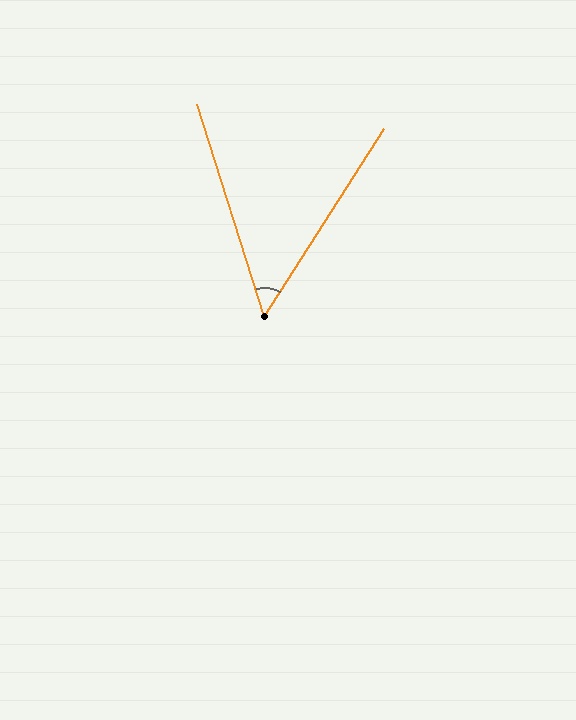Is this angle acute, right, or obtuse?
It is acute.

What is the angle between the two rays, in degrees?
Approximately 50 degrees.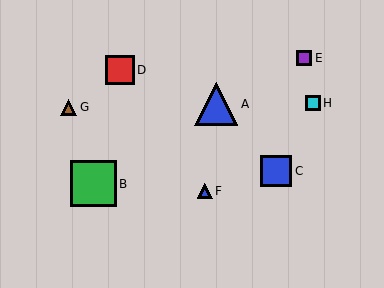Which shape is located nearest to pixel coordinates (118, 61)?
The red square (labeled D) at (120, 70) is nearest to that location.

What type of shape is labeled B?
Shape B is a green square.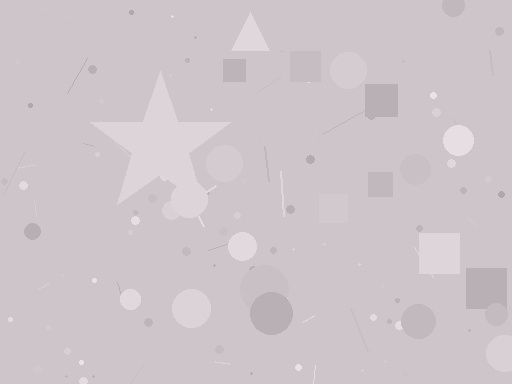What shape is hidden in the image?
A star is hidden in the image.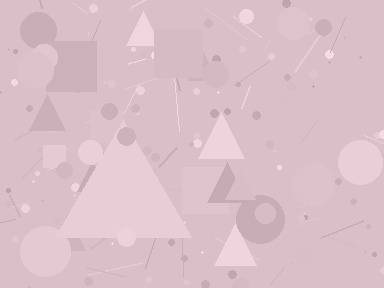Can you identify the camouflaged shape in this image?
The camouflaged shape is a triangle.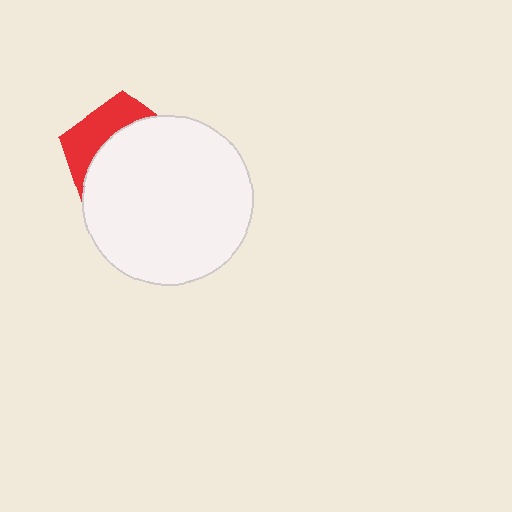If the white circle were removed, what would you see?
You would see the complete red pentagon.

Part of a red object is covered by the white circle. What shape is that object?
It is a pentagon.